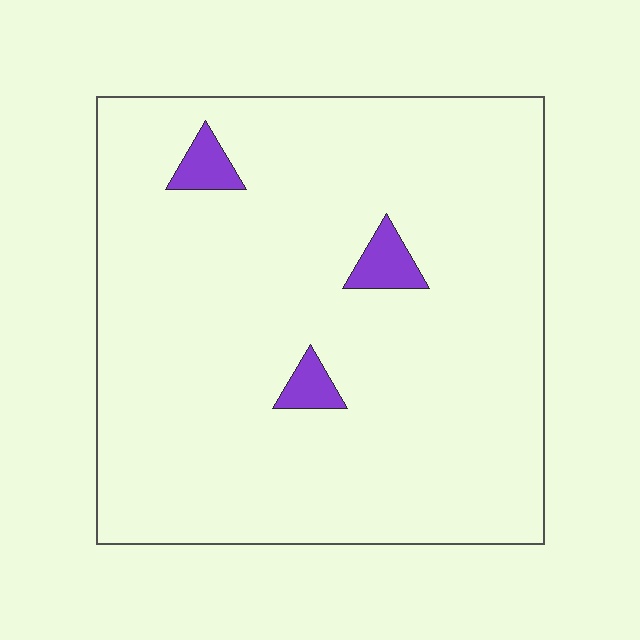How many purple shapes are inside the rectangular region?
3.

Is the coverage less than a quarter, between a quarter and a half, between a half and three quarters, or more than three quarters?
Less than a quarter.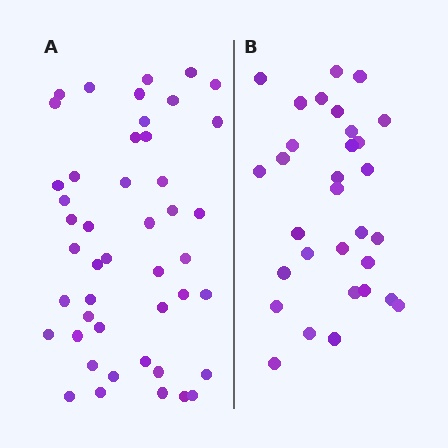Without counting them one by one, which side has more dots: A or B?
Region A (the left region) has more dots.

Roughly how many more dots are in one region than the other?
Region A has approximately 15 more dots than region B.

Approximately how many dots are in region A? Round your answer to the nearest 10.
About 50 dots. (The exact count is 46, which rounds to 50.)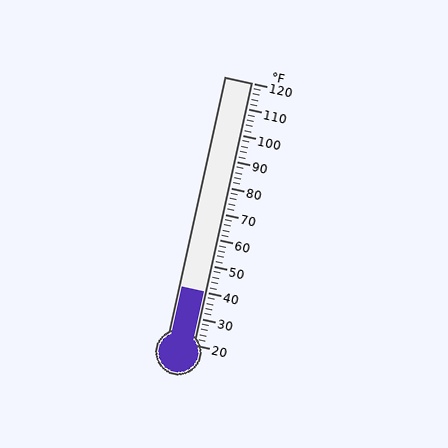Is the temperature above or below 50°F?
The temperature is below 50°F.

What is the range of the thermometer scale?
The thermometer scale ranges from 20°F to 120°F.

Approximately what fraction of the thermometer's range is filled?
The thermometer is filled to approximately 20% of its range.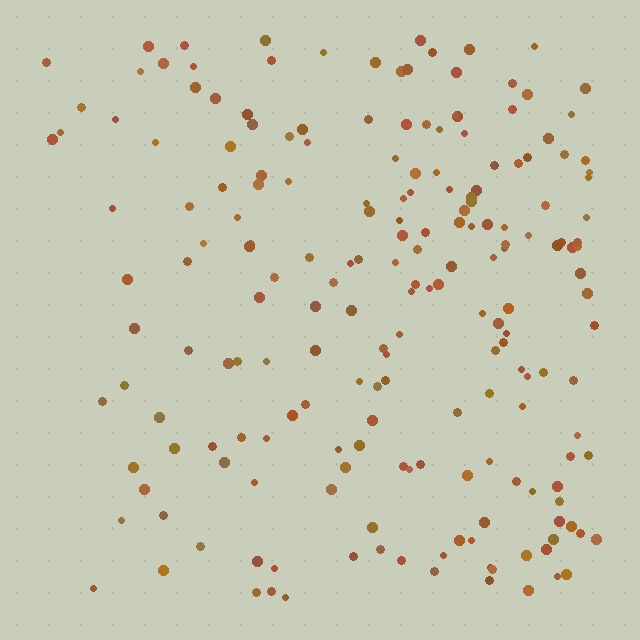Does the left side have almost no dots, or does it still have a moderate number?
Still a moderate number, just noticeably fewer than the right.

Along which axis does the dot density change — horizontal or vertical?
Horizontal.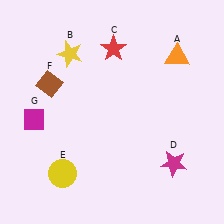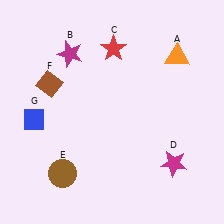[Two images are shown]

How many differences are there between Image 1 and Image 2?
There are 3 differences between the two images.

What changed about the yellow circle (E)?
In Image 1, E is yellow. In Image 2, it changed to brown.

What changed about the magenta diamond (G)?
In Image 1, G is magenta. In Image 2, it changed to blue.